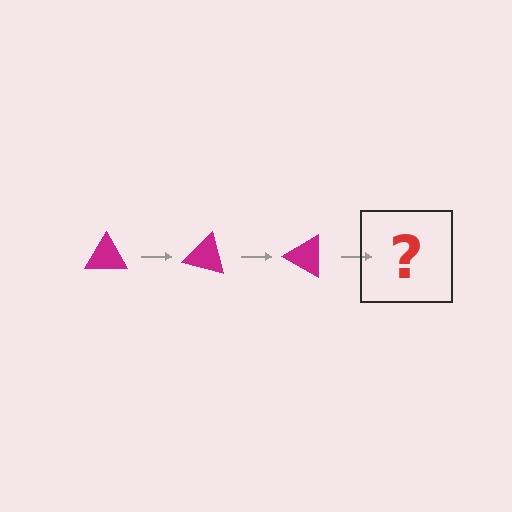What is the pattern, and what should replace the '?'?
The pattern is that the triangle rotates 15 degrees each step. The '?' should be a magenta triangle rotated 45 degrees.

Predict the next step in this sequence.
The next step is a magenta triangle rotated 45 degrees.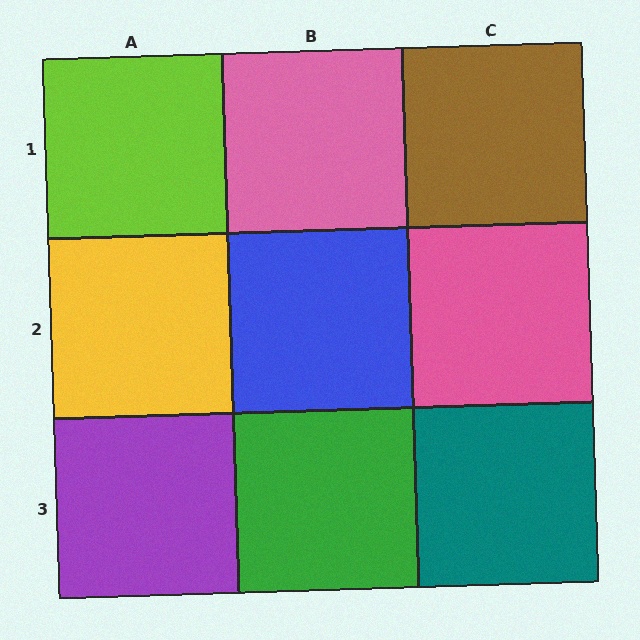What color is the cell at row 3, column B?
Green.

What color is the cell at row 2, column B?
Blue.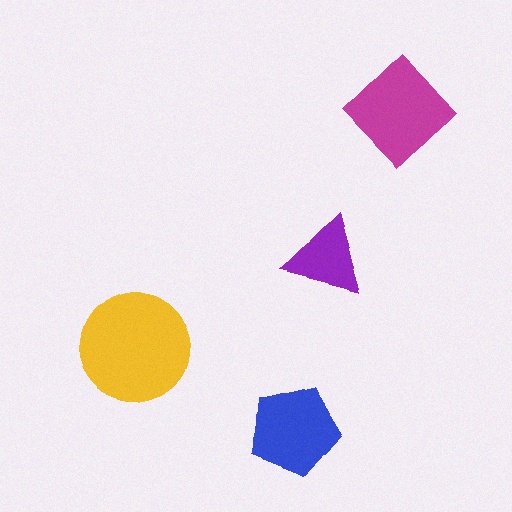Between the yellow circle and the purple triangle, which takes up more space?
The yellow circle.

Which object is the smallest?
The purple triangle.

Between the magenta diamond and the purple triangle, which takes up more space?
The magenta diamond.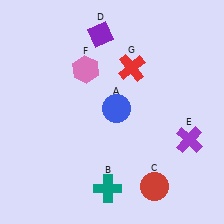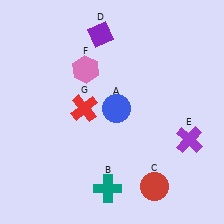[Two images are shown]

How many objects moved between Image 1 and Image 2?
1 object moved between the two images.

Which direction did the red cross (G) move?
The red cross (G) moved left.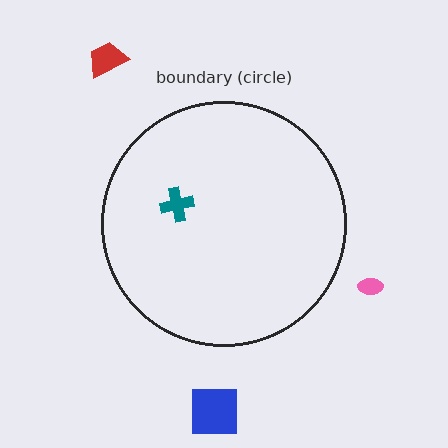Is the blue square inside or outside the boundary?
Outside.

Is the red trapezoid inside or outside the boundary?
Outside.